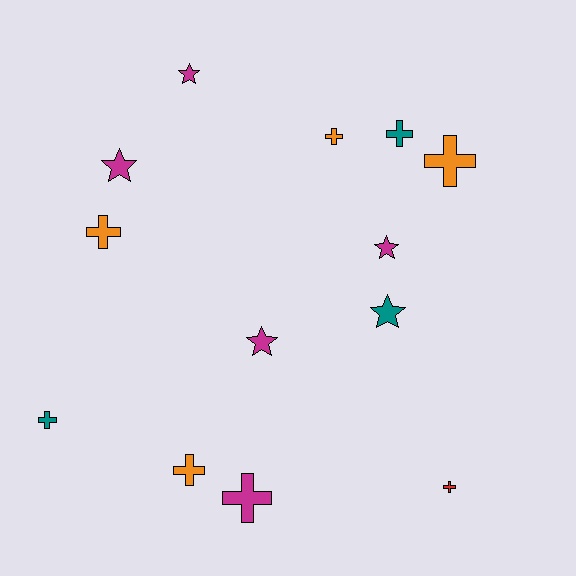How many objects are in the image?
There are 13 objects.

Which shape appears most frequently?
Cross, with 8 objects.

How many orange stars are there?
There are no orange stars.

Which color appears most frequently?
Magenta, with 5 objects.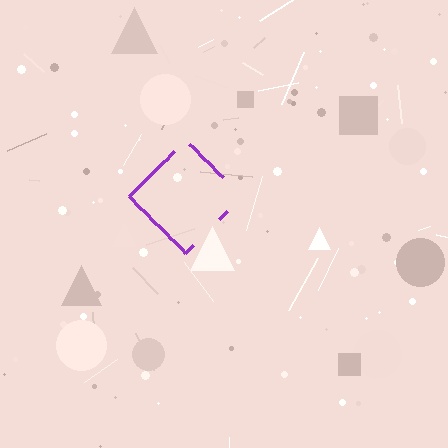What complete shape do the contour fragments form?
The contour fragments form a diamond.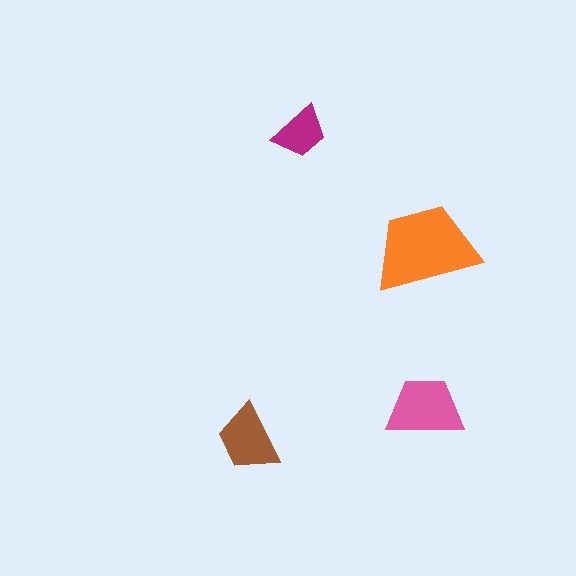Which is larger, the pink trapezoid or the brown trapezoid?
The pink one.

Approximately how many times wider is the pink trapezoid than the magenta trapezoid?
About 1.5 times wider.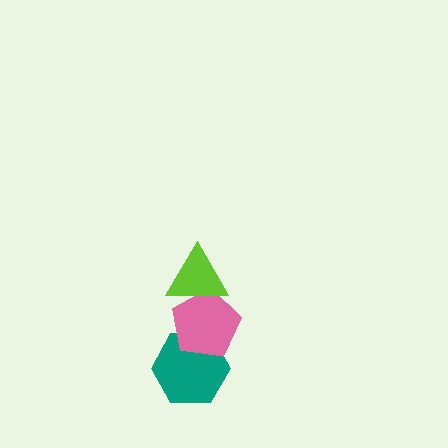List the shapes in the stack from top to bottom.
From top to bottom: the lime triangle, the pink pentagon, the teal hexagon.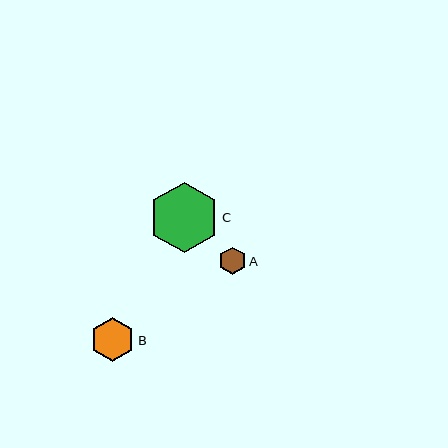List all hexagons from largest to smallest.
From largest to smallest: C, B, A.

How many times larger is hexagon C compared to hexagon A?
Hexagon C is approximately 2.6 times the size of hexagon A.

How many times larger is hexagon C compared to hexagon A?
Hexagon C is approximately 2.6 times the size of hexagon A.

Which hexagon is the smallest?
Hexagon A is the smallest with a size of approximately 27 pixels.